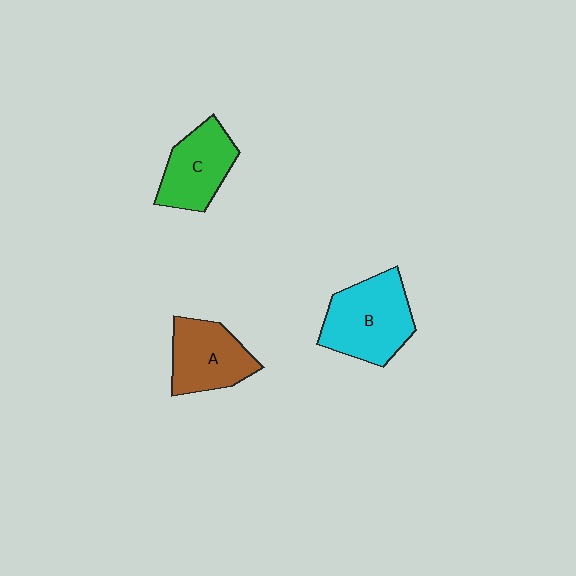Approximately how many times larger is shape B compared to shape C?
Approximately 1.3 times.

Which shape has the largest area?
Shape B (cyan).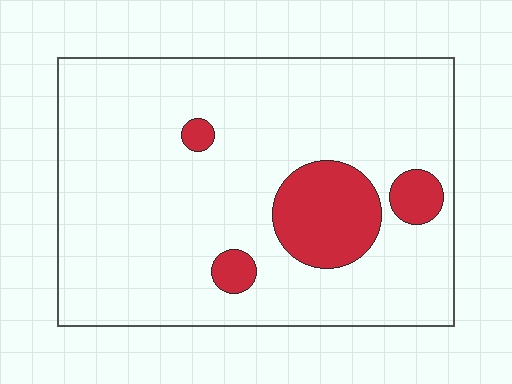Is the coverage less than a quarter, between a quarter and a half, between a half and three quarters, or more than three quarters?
Less than a quarter.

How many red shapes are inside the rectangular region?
4.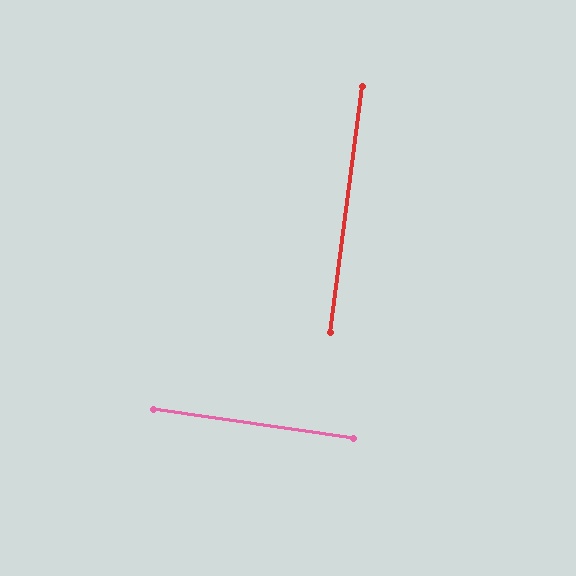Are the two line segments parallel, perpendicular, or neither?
Perpendicular — they meet at approximately 89°.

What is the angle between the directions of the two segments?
Approximately 89 degrees.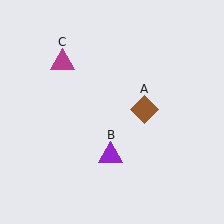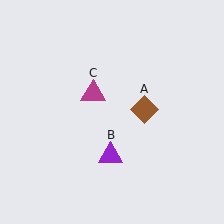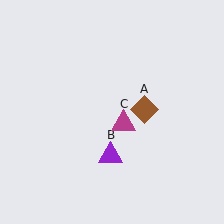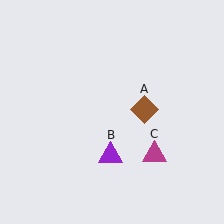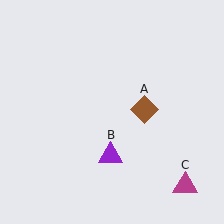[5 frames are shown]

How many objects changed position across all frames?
1 object changed position: magenta triangle (object C).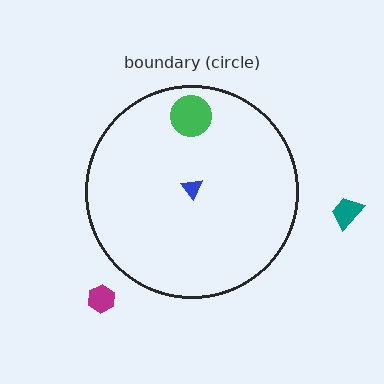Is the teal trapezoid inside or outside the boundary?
Outside.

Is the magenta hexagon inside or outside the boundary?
Outside.